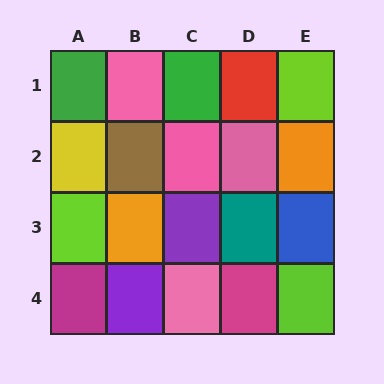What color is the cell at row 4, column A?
Magenta.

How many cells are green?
2 cells are green.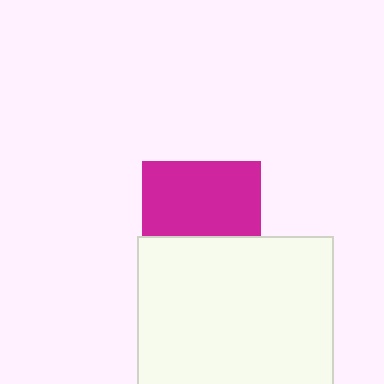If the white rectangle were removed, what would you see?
You would see the complete magenta square.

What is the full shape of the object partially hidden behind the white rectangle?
The partially hidden object is a magenta square.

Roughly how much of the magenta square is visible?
About half of it is visible (roughly 63%).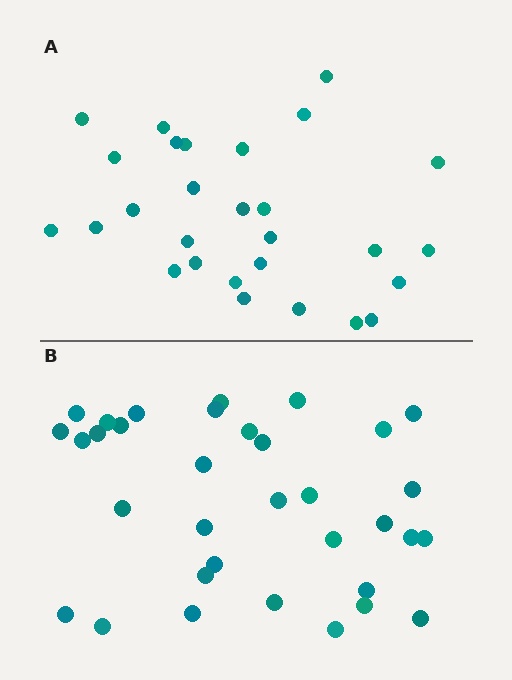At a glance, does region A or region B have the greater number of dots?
Region B (the bottom region) has more dots.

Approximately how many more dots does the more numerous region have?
Region B has about 6 more dots than region A.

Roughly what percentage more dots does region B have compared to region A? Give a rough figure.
About 20% more.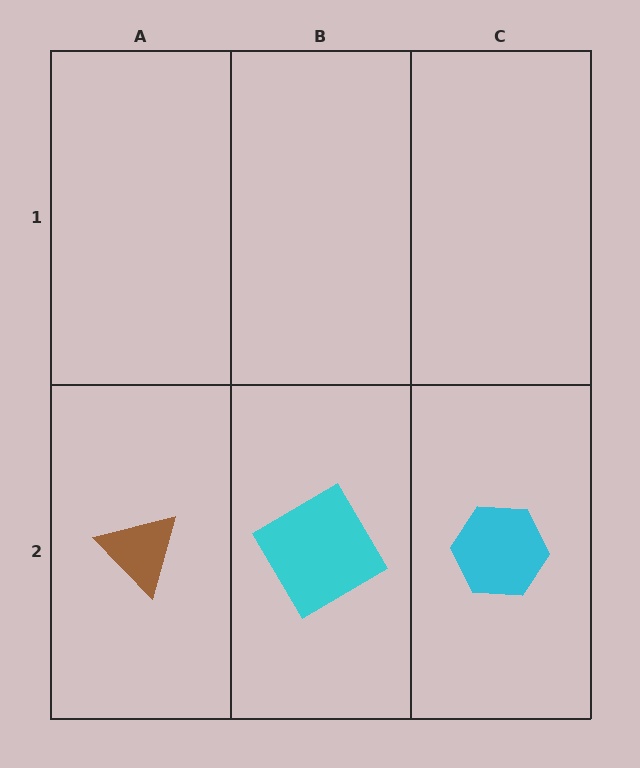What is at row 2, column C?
A cyan hexagon.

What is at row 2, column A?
A brown triangle.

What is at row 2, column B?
A cyan diamond.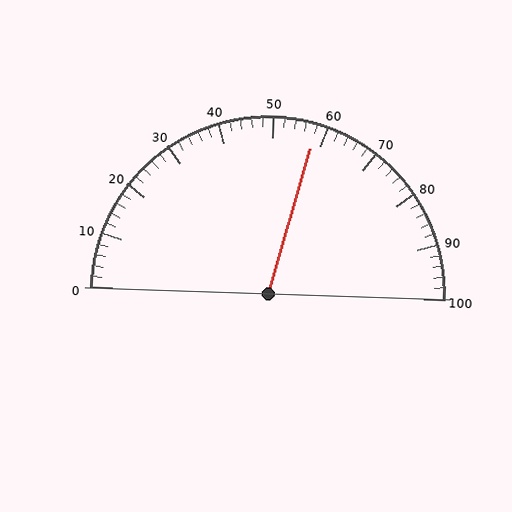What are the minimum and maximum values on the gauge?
The gauge ranges from 0 to 100.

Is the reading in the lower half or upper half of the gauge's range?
The reading is in the upper half of the range (0 to 100).